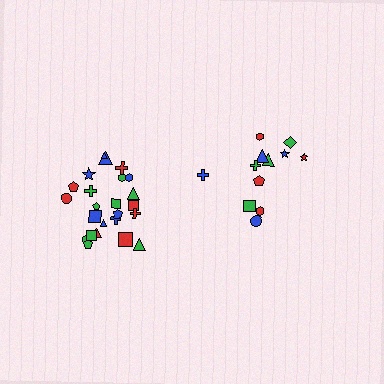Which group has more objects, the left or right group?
The left group.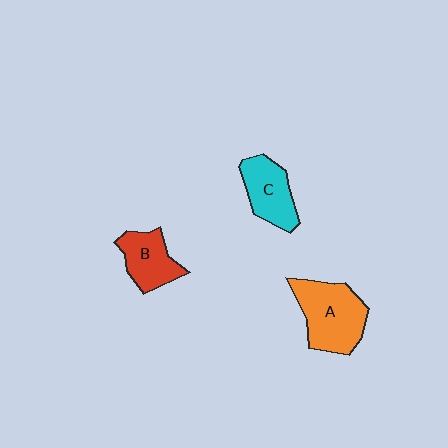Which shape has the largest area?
Shape A (orange).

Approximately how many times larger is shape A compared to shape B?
Approximately 1.5 times.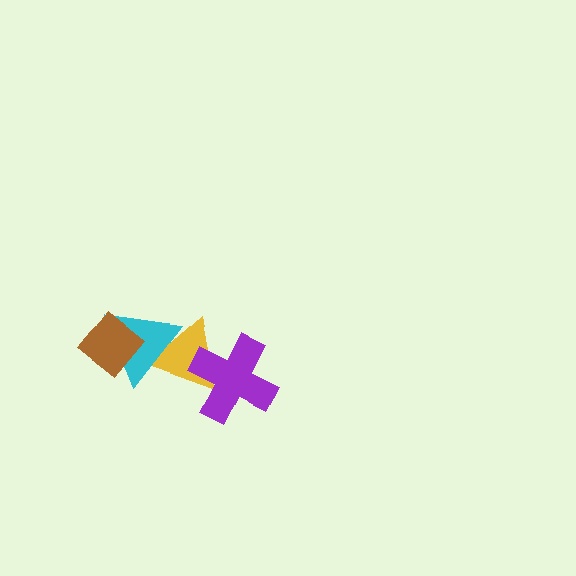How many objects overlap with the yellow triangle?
2 objects overlap with the yellow triangle.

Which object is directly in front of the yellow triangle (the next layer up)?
The purple cross is directly in front of the yellow triangle.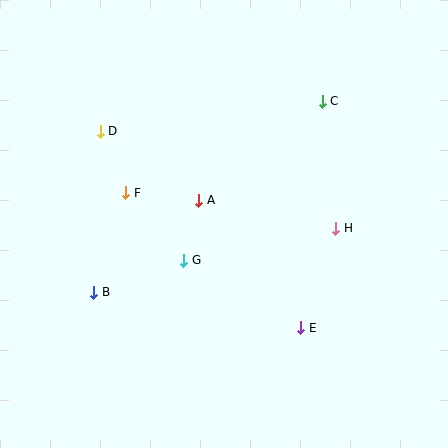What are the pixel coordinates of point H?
Point H is at (336, 228).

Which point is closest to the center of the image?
Point A at (199, 200) is closest to the center.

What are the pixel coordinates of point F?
Point F is at (126, 193).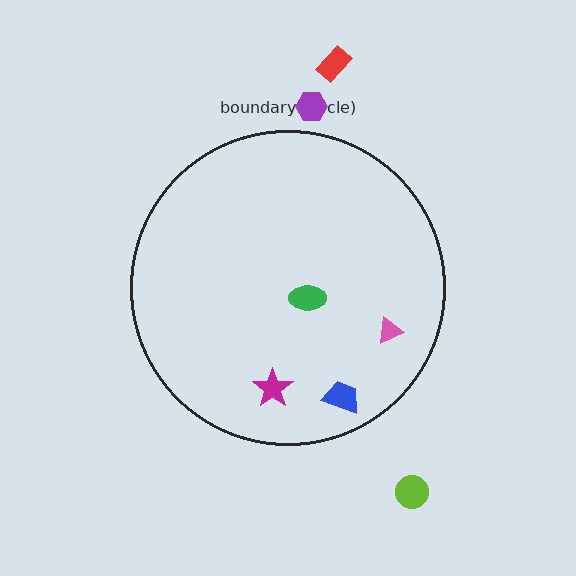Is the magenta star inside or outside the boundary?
Inside.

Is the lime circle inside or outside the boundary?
Outside.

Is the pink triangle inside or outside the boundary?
Inside.